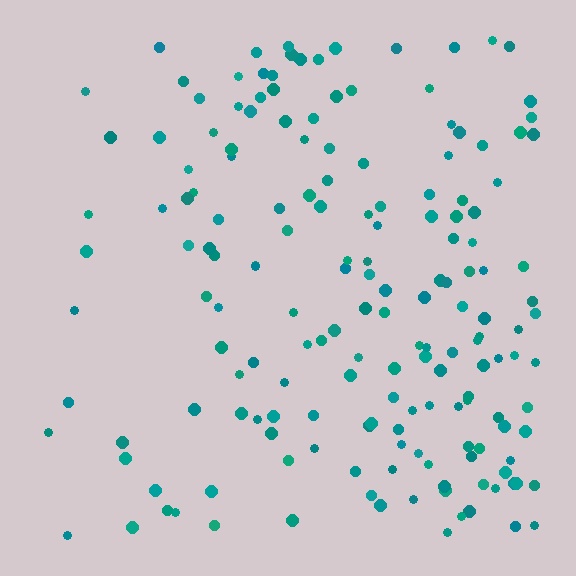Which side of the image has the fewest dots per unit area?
The left.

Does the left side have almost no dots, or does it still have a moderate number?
Still a moderate number, just noticeably fewer than the right.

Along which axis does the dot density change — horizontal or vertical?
Horizontal.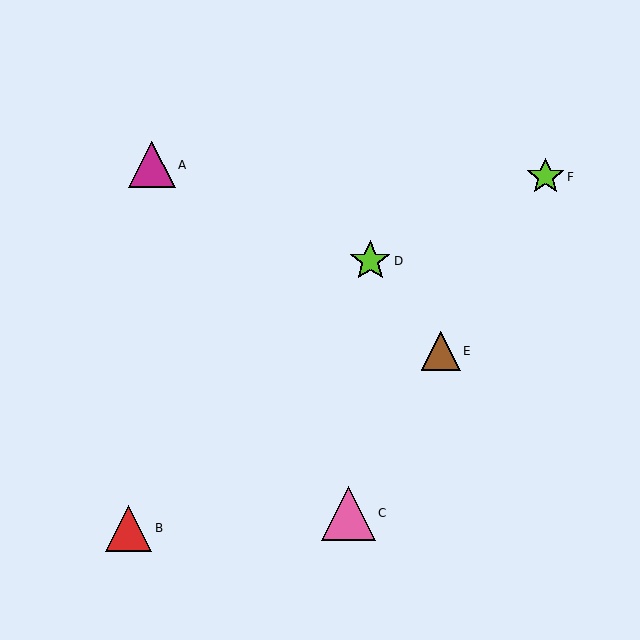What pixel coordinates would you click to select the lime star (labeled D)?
Click at (370, 261) to select the lime star D.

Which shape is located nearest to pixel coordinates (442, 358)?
The brown triangle (labeled E) at (441, 351) is nearest to that location.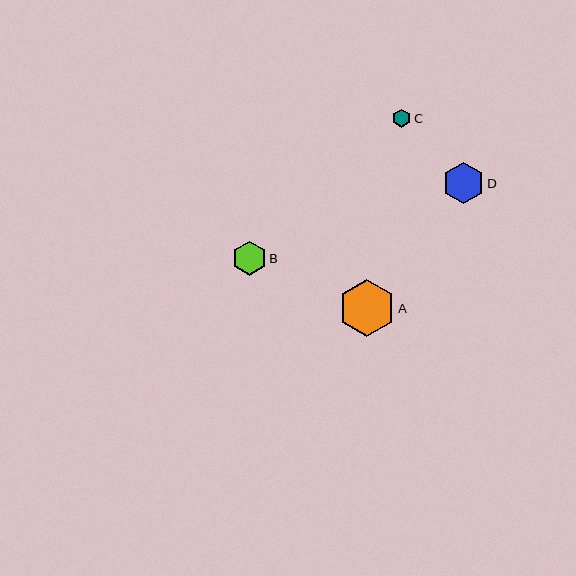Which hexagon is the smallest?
Hexagon C is the smallest with a size of approximately 18 pixels.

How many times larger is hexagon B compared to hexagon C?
Hexagon B is approximately 1.9 times the size of hexagon C.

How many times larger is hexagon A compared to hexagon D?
Hexagon A is approximately 1.4 times the size of hexagon D.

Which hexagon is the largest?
Hexagon A is the largest with a size of approximately 57 pixels.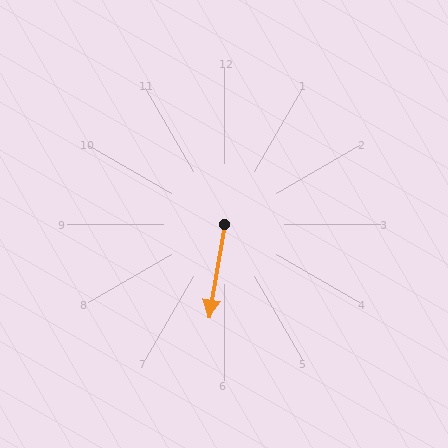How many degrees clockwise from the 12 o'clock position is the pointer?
Approximately 189 degrees.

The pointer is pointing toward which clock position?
Roughly 6 o'clock.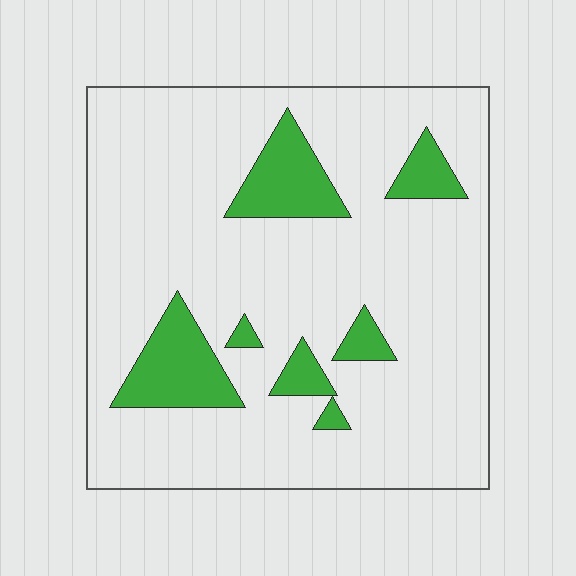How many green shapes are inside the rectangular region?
7.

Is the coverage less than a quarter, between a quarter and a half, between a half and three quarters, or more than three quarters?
Less than a quarter.